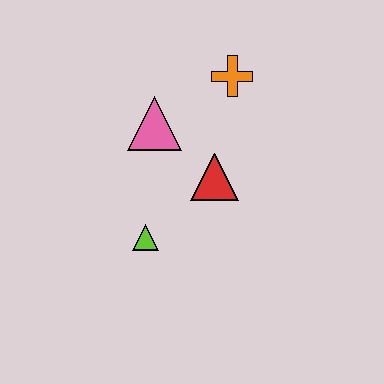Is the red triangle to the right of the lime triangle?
Yes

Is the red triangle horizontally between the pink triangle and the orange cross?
Yes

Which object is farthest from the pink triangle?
The lime triangle is farthest from the pink triangle.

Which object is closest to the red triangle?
The pink triangle is closest to the red triangle.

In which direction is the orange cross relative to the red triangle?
The orange cross is above the red triangle.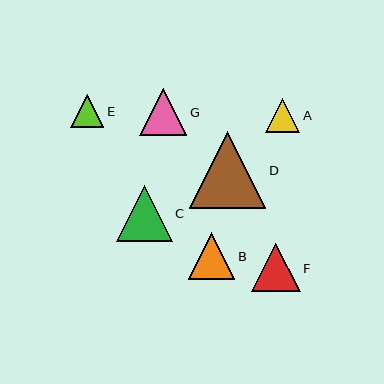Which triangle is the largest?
Triangle D is the largest with a size of approximately 76 pixels.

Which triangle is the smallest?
Triangle E is the smallest with a size of approximately 33 pixels.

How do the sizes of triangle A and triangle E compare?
Triangle A and triangle E are approximately the same size.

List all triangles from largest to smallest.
From largest to smallest: D, C, F, G, B, A, E.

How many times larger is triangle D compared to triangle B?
Triangle D is approximately 1.6 times the size of triangle B.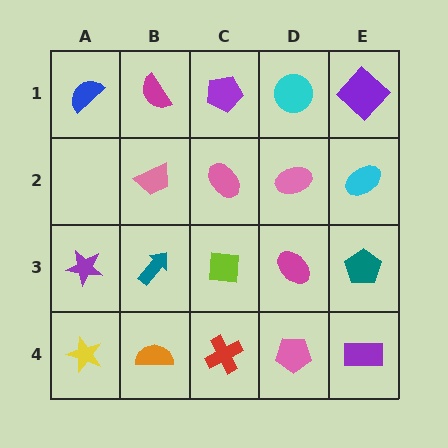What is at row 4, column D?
A pink pentagon.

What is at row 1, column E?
A purple diamond.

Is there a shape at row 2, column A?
No, that cell is empty.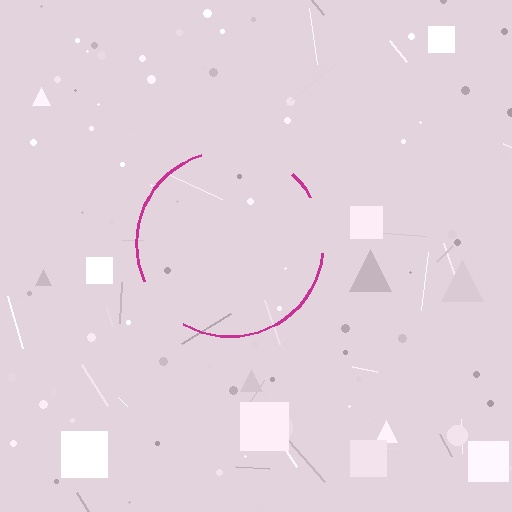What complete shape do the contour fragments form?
The contour fragments form a circle.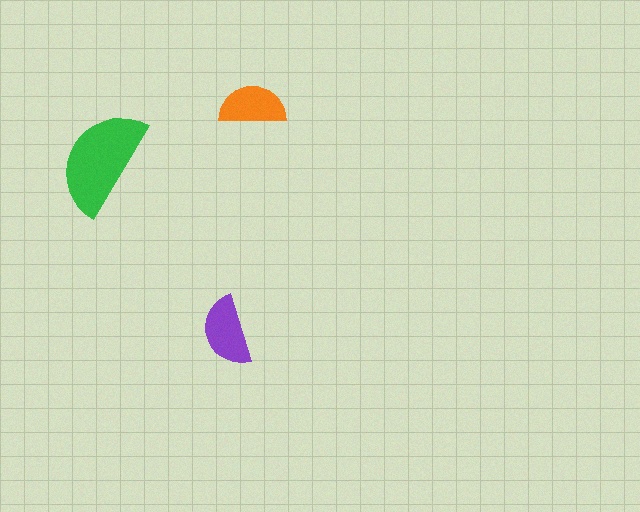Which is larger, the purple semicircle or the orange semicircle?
The purple one.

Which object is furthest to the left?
The green semicircle is leftmost.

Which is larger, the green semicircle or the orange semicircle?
The green one.